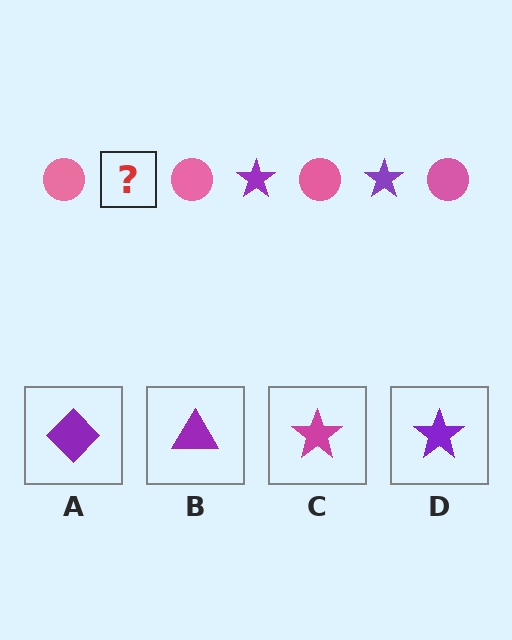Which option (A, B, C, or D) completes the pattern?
D.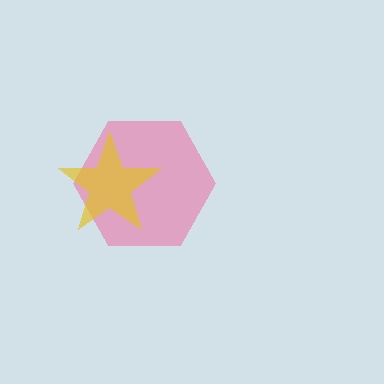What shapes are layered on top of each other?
The layered shapes are: a pink hexagon, a yellow star.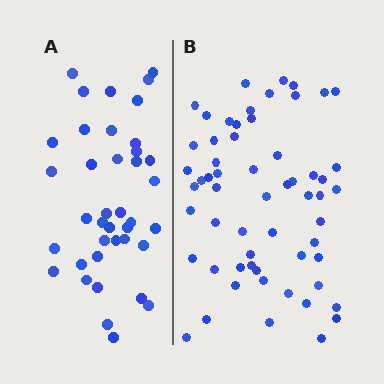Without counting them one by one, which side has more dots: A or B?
Region B (the right region) has more dots.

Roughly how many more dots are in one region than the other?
Region B has approximately 20 more dots than region A.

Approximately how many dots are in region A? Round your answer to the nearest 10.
About 40 dots. (The exact count is 39, which rounds to 40.)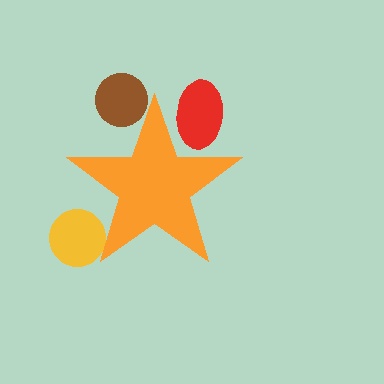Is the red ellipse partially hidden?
Yes, the red ellipse is partially hidden behind the orange star.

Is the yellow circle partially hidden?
Yes, the yellow circle is partially hidden behind the orange star.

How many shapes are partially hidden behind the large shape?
3 shapes are partially hidden.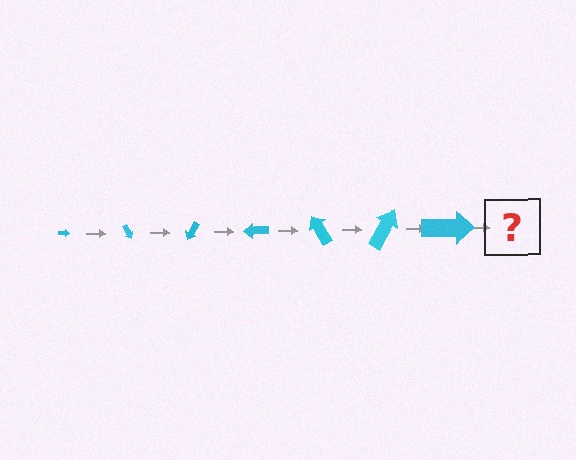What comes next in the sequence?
The next element should be an arrow, larger than the previous one and rotated 420 degrees from the start.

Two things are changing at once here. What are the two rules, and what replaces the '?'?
The two rules are that the arrow grows larger each step and it rotates 60 degrees each step. The '?' should be an arrow, larger than the previous one and rotated 420 degrees from the start.